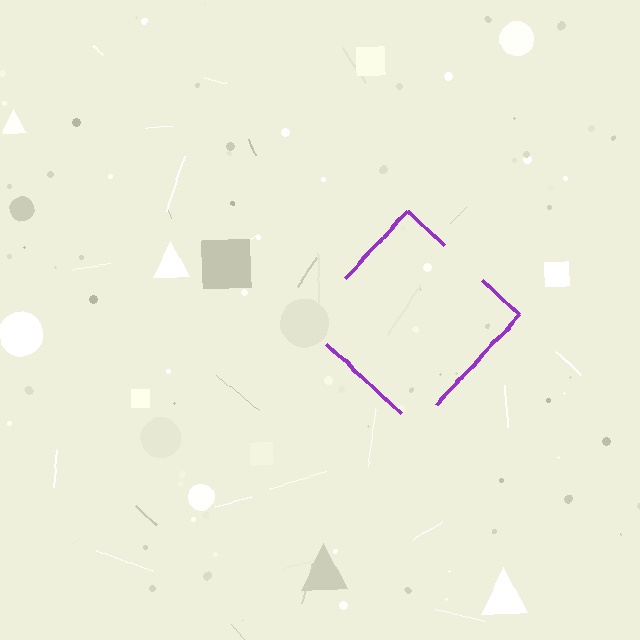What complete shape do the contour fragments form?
The contour fragments form a diamond.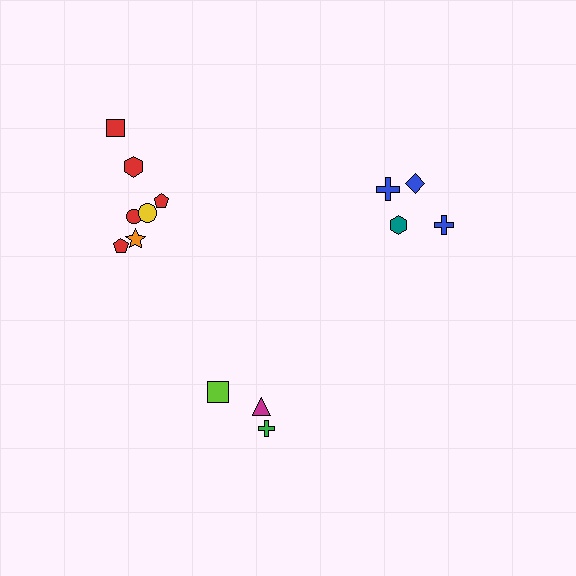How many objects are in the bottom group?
There are 3 objects.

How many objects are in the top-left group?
There are 7 objects.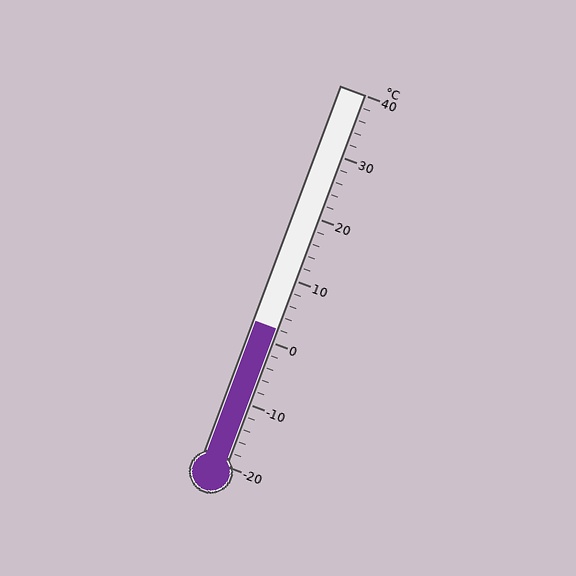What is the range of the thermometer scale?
The thermometer scale ranges from -20°C to 40°C.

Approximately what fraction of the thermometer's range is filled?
The thermometer is filled to approximately 35% of its range.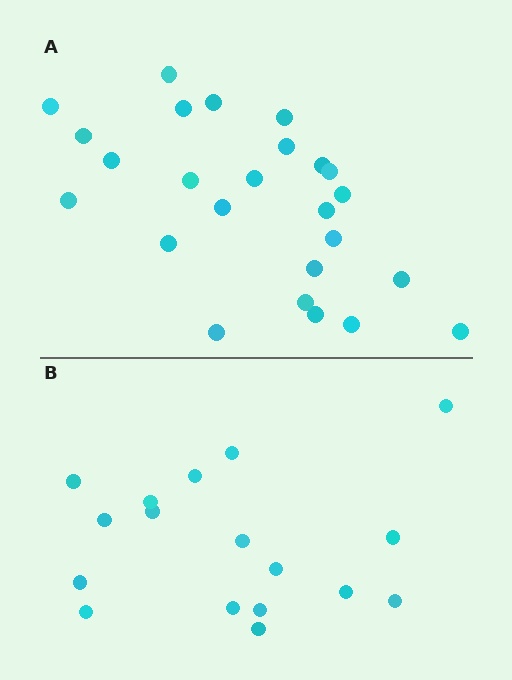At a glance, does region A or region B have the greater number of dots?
Region A (the top region) has more dots.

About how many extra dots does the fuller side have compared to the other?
Region A has roughly 8 or so more dots than region B.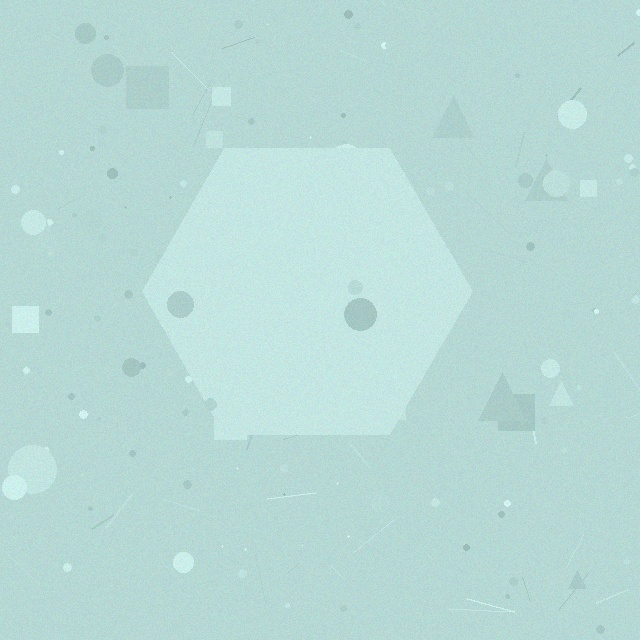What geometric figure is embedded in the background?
A hexagon is embedded in the background.